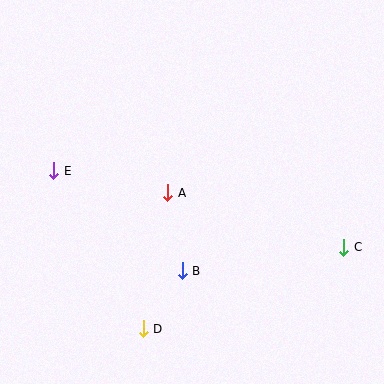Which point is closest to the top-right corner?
Point C is closest to the top-right corner.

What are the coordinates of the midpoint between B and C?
The midpoint between B and C is at (263, 259).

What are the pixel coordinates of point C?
Point C is at (344, 248).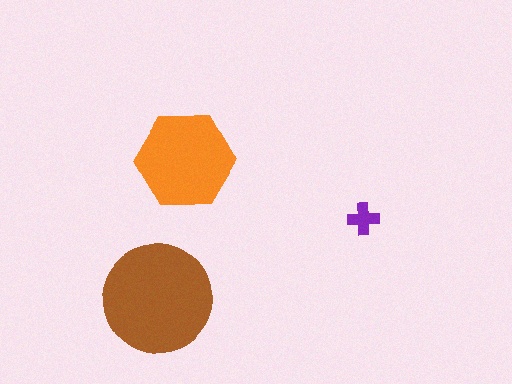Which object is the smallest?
The purple cross.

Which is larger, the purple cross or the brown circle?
The brown circle.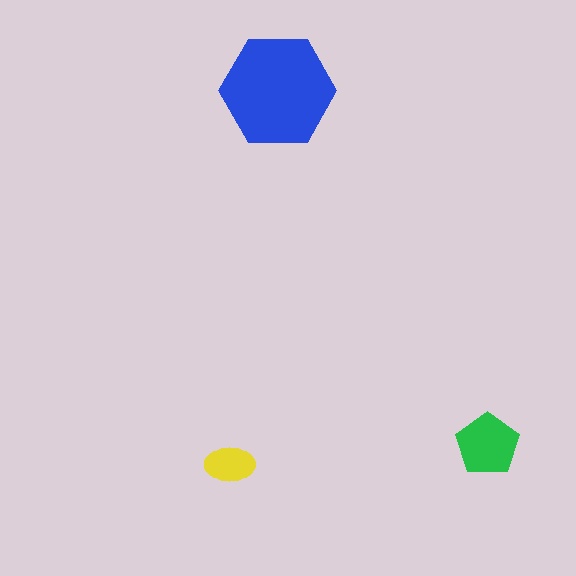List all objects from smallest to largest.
The yellow ellipse, the green pentagon, the blue hexagon.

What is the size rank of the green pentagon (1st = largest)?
2nd.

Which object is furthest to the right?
The green pentagon is rightmost.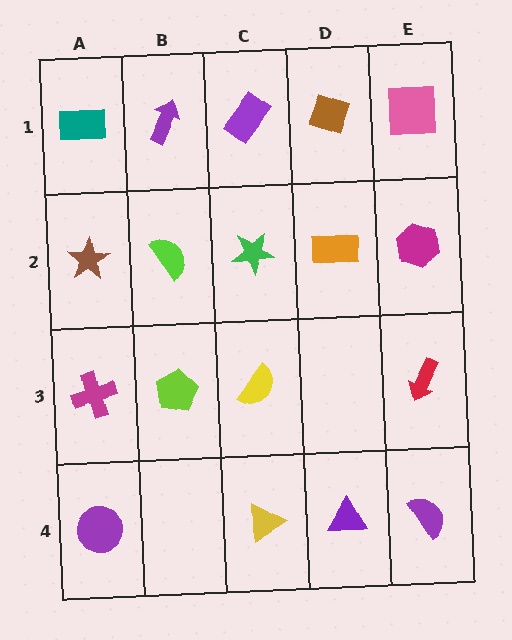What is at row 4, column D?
A purple triangle.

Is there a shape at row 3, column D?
No, that cell is empty.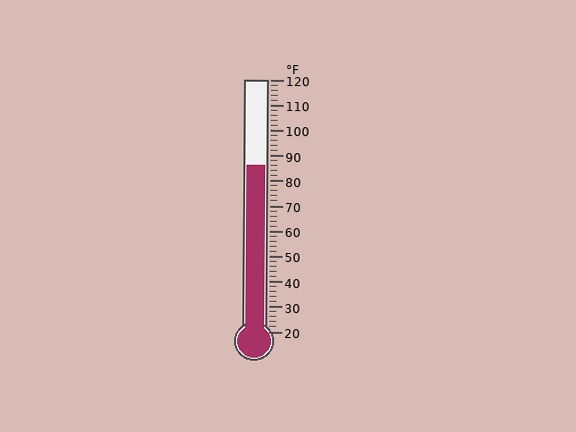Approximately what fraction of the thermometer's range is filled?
The thermometer is filled to approximately 65% of its range.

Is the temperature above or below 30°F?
The temperature is above 30°F.